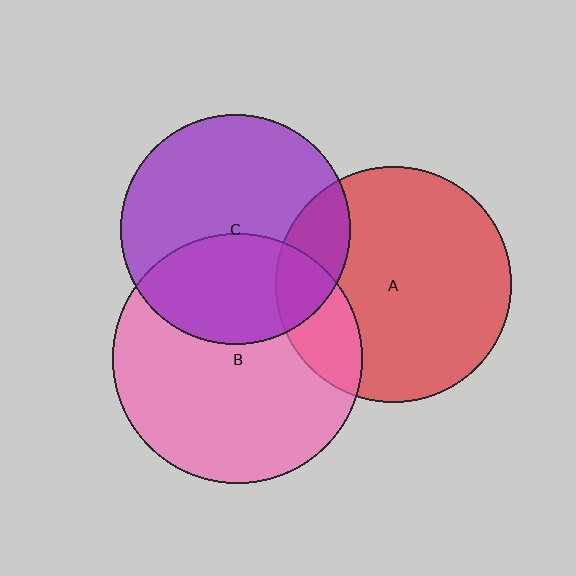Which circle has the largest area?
Circle B (pink).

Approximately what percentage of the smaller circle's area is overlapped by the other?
Approximately 40%.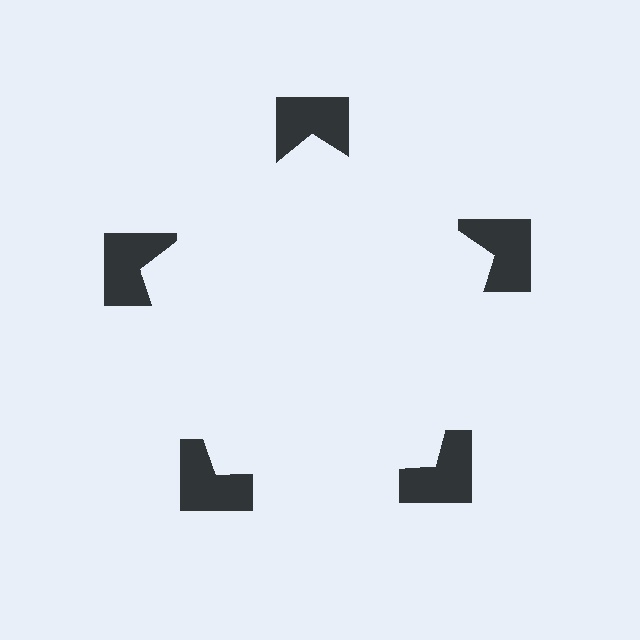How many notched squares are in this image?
There are 5 — one at each vertex of the illusory pentagon.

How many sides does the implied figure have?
5 sides.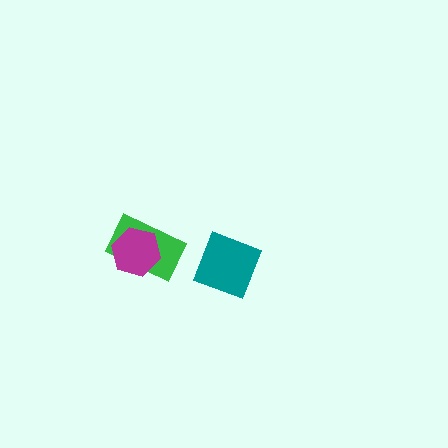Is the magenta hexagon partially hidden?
No, no other shape covers it.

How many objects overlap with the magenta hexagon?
1 object overlaps with the magenta hexagon.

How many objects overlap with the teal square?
0 objects overlap with the teal square.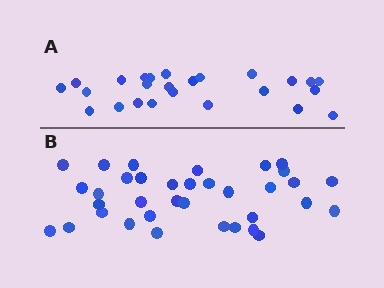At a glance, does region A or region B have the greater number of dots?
Region B (the bottom region) has more dots.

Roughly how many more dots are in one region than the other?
Region B has roughly 10 or so more dots than region A.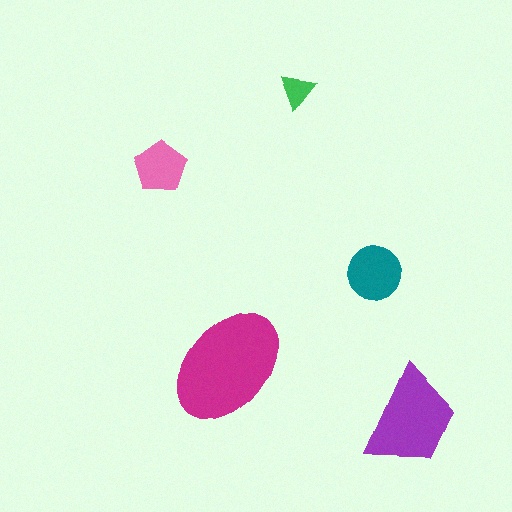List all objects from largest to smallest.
The magenta ellipse, the purple trapezoid, the teal circle, the pink pentagon, the green triangle.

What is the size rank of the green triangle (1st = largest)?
5th.